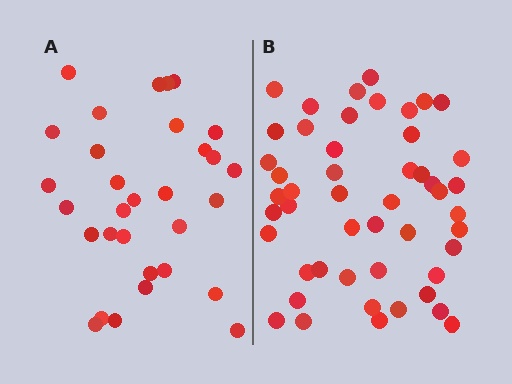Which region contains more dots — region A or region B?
Region B (the right region) has more dots.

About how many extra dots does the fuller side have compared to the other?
Region B has approximately 20 more dots than region A.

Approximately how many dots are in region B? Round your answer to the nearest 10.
About 50 dots. (The exact count is 49, which rounds to 50.)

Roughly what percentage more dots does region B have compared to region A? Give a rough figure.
About 60% more.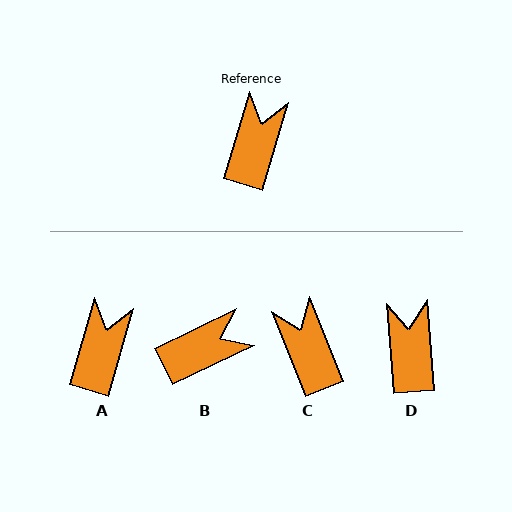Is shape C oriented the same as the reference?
No, it is off by about 38 degrees.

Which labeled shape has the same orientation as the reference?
A.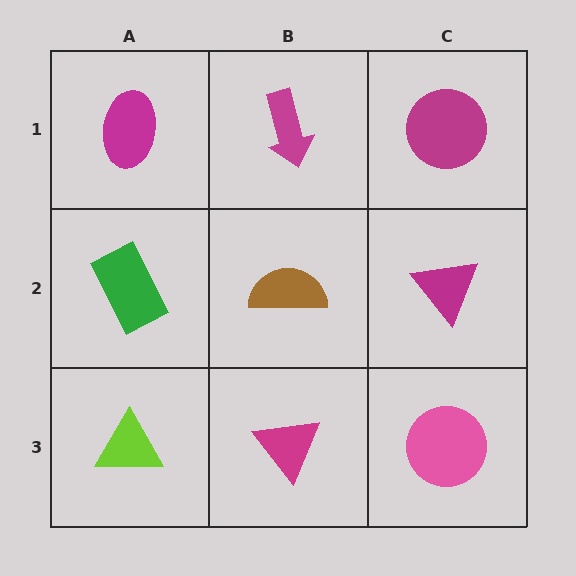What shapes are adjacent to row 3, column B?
A brown semicircle (row 2, column B), a lime triangle (row 3, column A), a pink circle (row 3, column C).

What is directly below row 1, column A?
A green rectangle.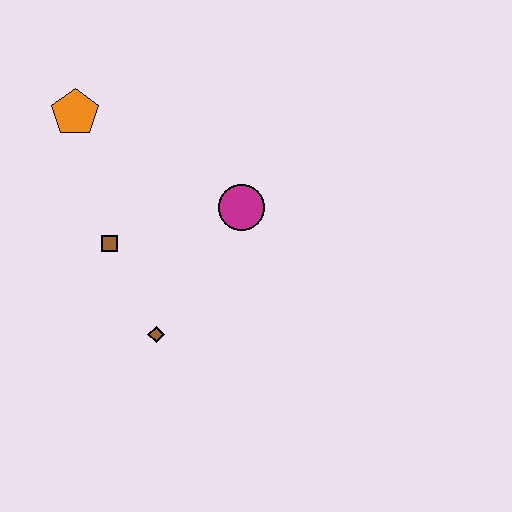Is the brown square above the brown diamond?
Yes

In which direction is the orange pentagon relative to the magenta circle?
The orange pentagon is to the left of the magenta circle.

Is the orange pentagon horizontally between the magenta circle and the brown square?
No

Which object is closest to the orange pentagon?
The brown square is closest to the orange pentagon.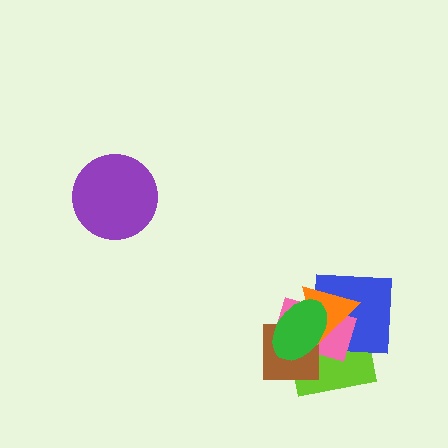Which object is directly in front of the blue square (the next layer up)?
The pink rectangle is directly in front of the blue square.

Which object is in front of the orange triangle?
The green ellipse is in front of the orange triangle.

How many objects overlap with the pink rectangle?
5 objects overlap with the pink rectangle.